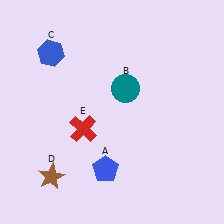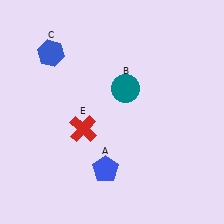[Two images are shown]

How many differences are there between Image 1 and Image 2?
There is 1 difference between the two images.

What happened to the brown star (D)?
The brown star (D) was removed in Image 2. It was in the bottom-left area of Image 1.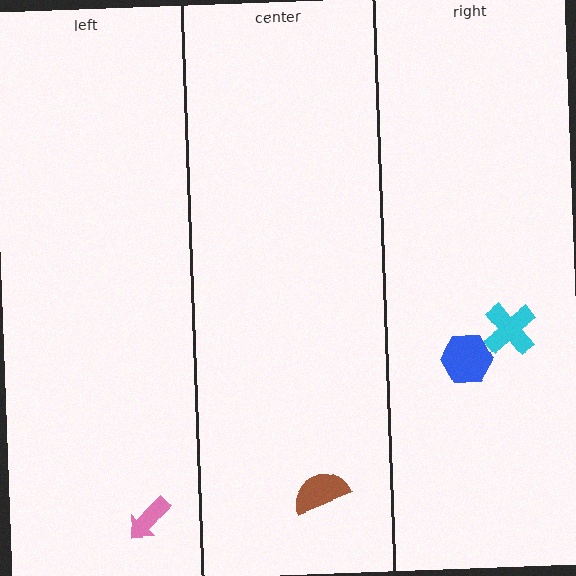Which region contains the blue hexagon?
The right region.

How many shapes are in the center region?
1.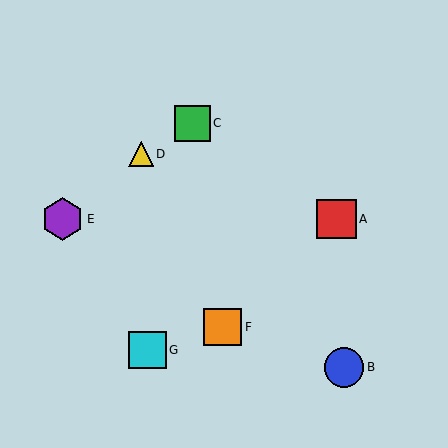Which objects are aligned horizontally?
Objects A, E are aligned horizontally.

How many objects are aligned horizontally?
2 objects (A, E) are aligned horizontally.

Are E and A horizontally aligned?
Yes, both are at y≈219.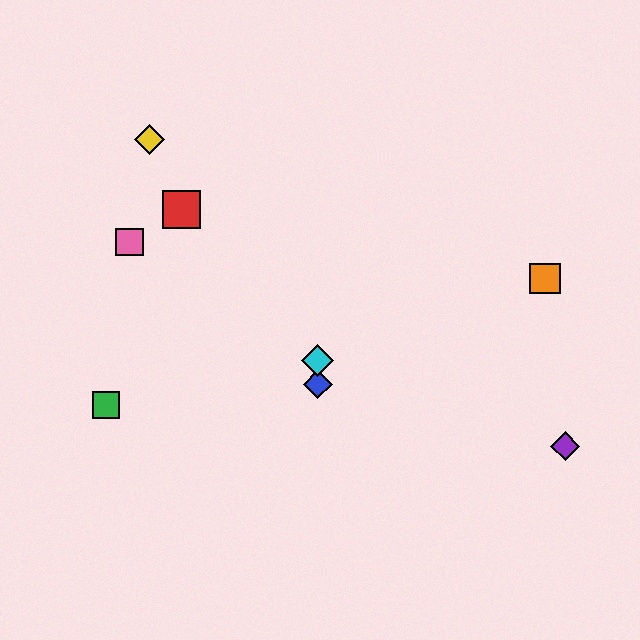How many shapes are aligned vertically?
2 shapes (the blue diamond, the cyan diamond) are aligned vertically.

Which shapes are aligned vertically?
The blue diamond, the cyan diamond are aligned vertically.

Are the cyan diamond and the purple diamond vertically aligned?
No, the cyan diamond is at x≈318 and the purple diamond is at x≈565.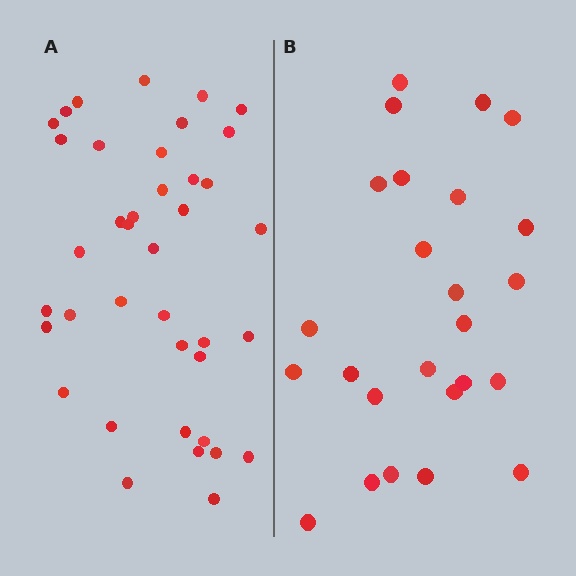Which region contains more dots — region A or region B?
Region A (the left region) has more dots.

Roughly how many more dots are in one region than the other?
Region A has approximately 15 more dots than region B.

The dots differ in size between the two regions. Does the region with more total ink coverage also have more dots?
No. Region B has more total ink coverage because its dots are larger, but region A actually contains more individual dots. Total area can be misleading — the number of items is what matters here.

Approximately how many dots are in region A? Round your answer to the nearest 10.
About 40 dots. (The exact count is 39, which rounds to 40.)